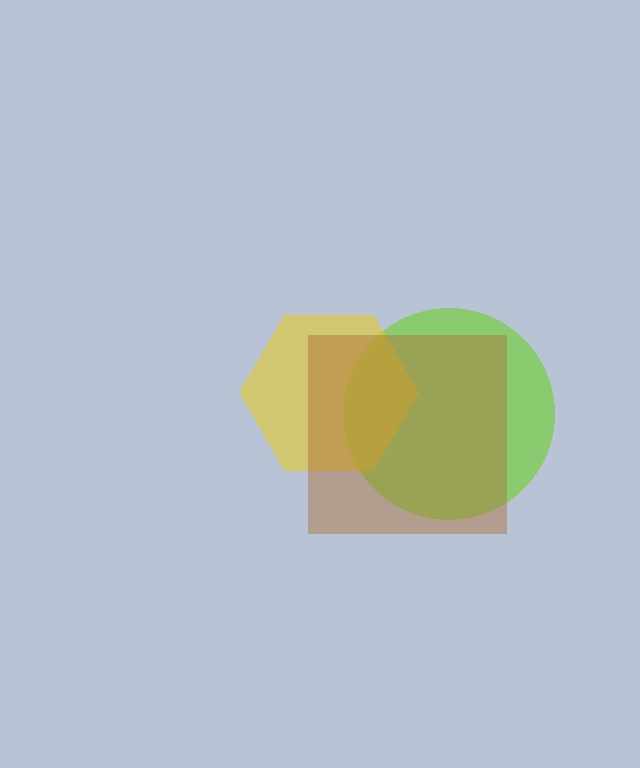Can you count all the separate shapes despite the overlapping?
Yes, there are 3 separate shapes.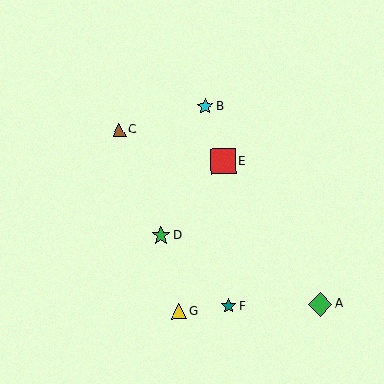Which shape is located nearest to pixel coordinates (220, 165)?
The red square (labeled E) at (223, 161) is nearest to that location.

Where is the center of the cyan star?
The center of the cyan star is at (205, 106).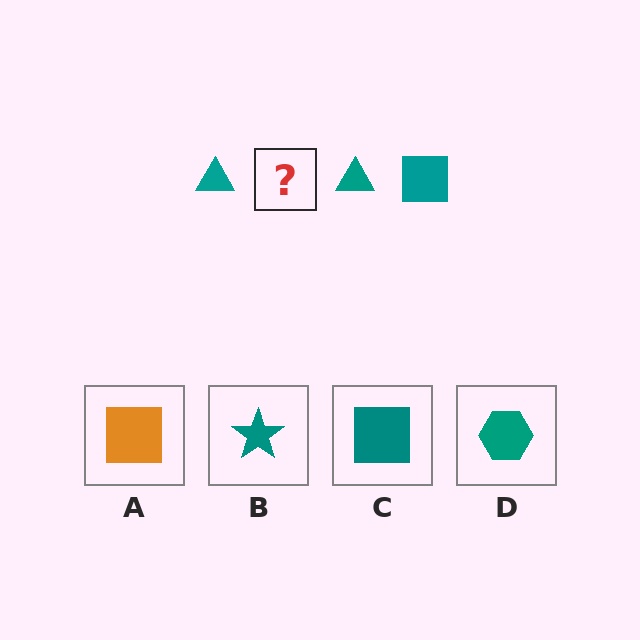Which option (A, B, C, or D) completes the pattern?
C.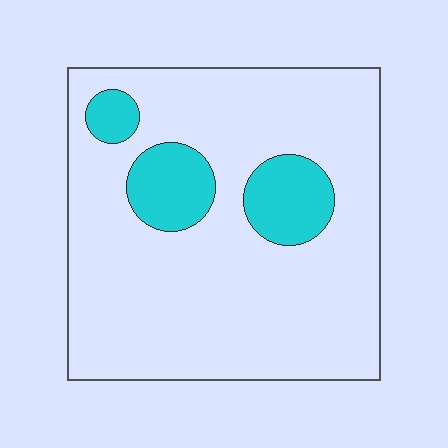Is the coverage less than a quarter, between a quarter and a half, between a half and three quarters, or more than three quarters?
Less than a quarter.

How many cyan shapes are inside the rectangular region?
3.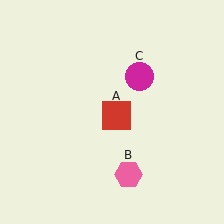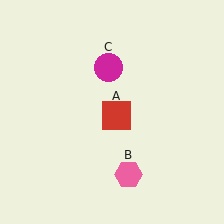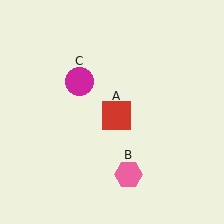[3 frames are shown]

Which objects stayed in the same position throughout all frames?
Red square (object A) and pink hexagon (object B) remained stationary.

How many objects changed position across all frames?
1 object changed position: magenta circle (object C).